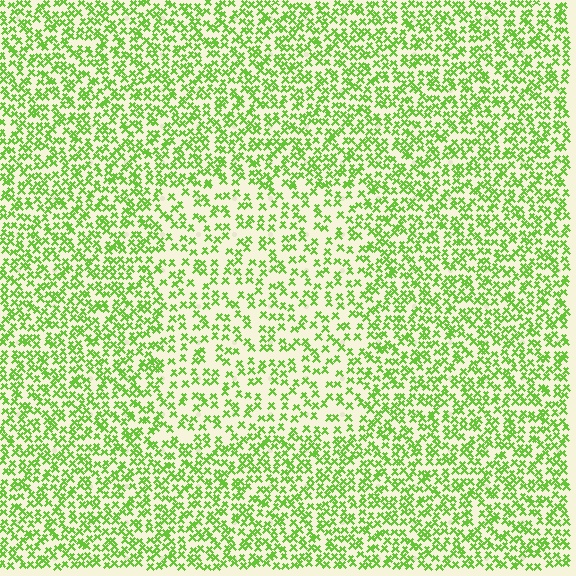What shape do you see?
I see a rectangle.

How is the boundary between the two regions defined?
The boundary is defined by a change in element density (approximately 1.7x ratio). All elements are the same color, size, and shape.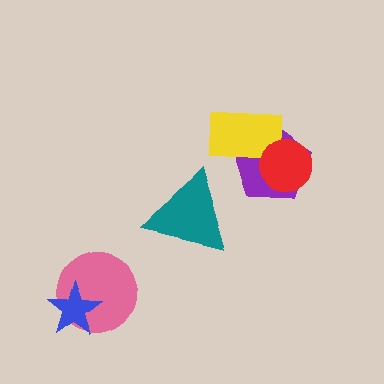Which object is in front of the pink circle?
The blue star is in front of the pink circle.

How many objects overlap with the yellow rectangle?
2 objects overlap with the yellow rectangle.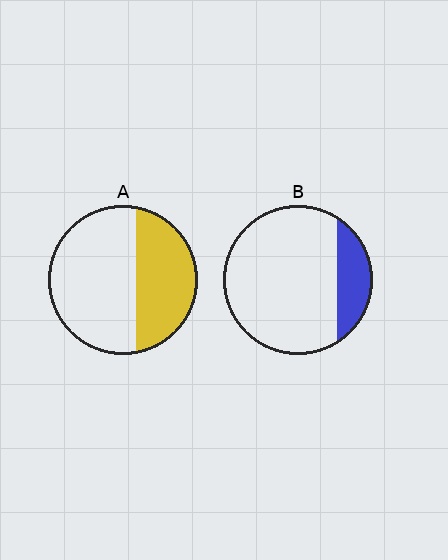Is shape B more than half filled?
No.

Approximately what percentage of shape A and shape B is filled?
A is approximately 40% and B is approximately 20%.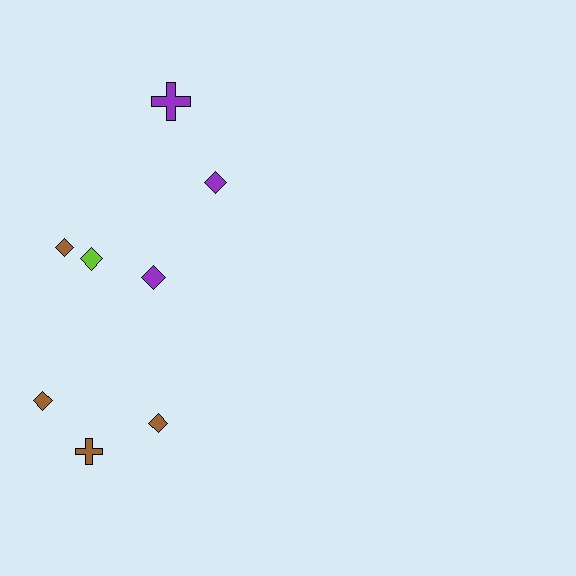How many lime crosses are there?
There are no lime crosses.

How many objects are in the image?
There are 8 objects.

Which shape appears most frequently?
Diamond, with 6 objects.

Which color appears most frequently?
Brown, with 4 objects.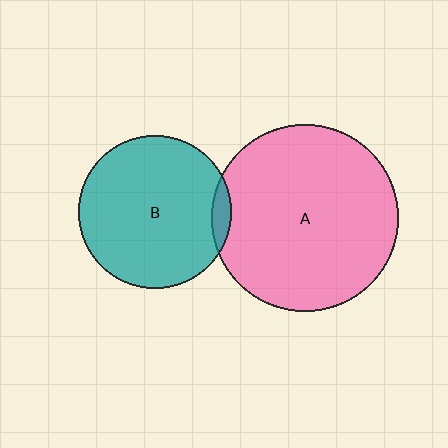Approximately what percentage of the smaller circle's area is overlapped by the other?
Approximately 5%.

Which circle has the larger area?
Circle A (pink).